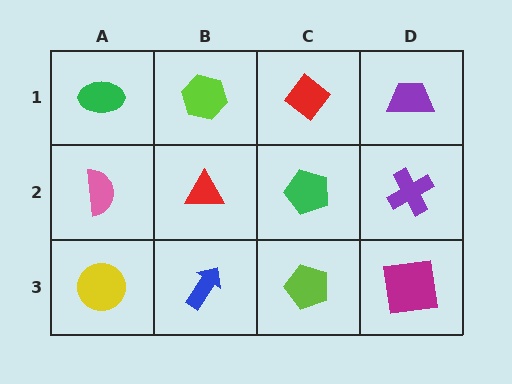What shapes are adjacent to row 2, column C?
A red diamond (row 1, column C), a lime pentagon (row 3, column C), a red triangle (row 2, column B), a purple cross (row 2, column D).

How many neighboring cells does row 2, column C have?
4.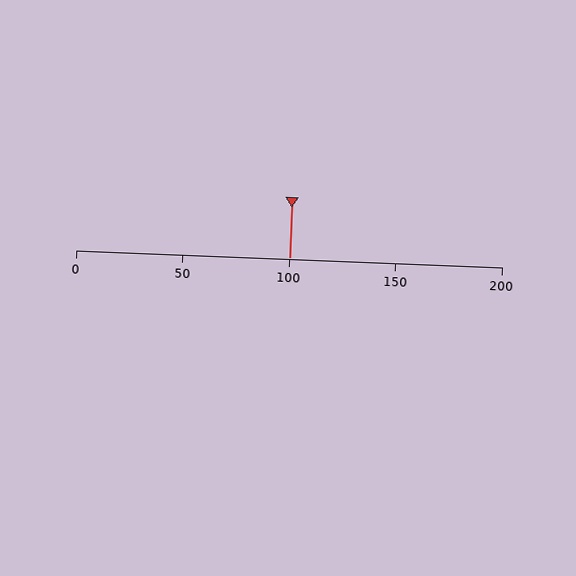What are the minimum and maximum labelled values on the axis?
The axis runs from 0 to 200.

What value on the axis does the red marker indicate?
The marker indicates approximately 100.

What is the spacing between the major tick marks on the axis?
The major ticks are spaced 50 apart.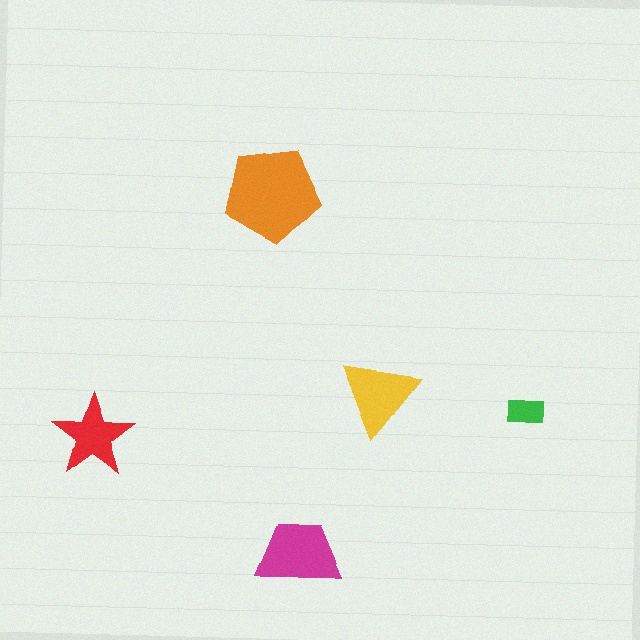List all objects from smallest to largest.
The green rectangle, the red star, the yellow triangle, the magenta trapezoid, the orange pentagon.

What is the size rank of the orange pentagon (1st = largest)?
1st.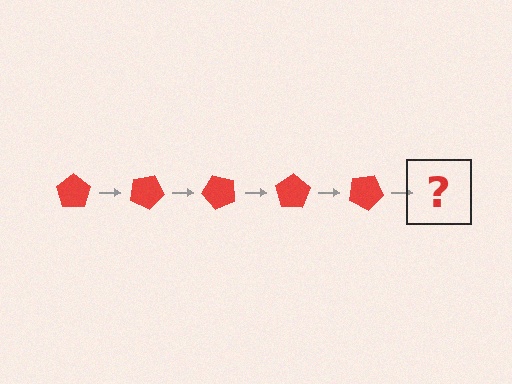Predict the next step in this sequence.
The next step is a red pentagon rotated 125 degrees.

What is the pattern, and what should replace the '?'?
The pattern is that the pentagon rotates 25 degrees each step. The '?' should be a red pentagon rotated 125 degrees.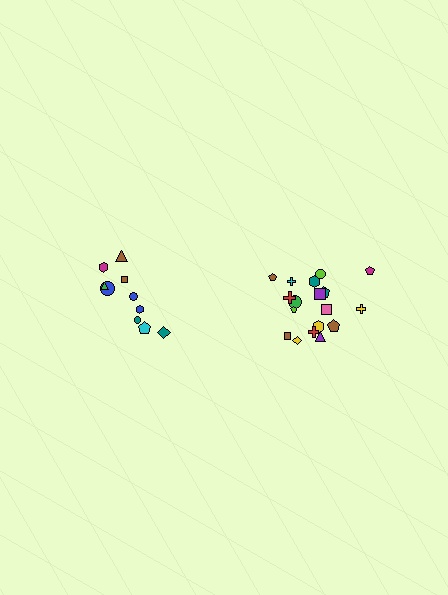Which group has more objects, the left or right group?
The right group.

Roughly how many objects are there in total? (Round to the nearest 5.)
Roughly 30 objects in total.